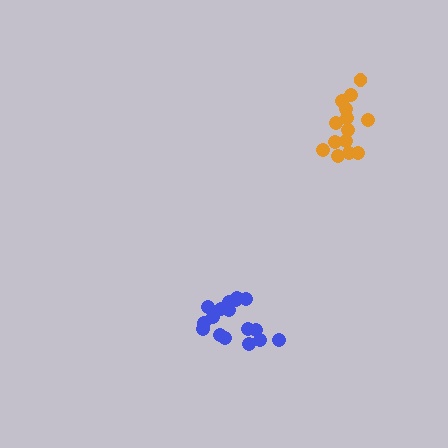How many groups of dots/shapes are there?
There are 2 groups.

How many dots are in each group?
Group 1: 14 dots, Group 2: 17 dots (31 total).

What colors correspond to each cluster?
The clusters are colored: orange, blue.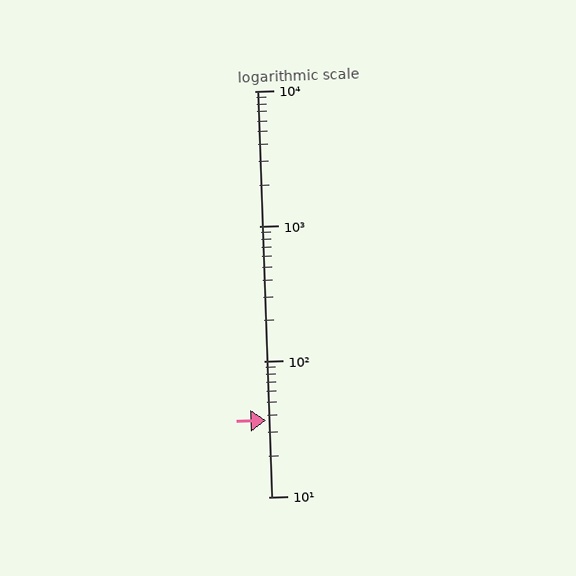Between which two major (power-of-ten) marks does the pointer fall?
The pointer is between 10 and 100.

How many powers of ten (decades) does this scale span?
The scale spans 3 decades, from 10 to 10000.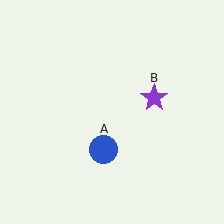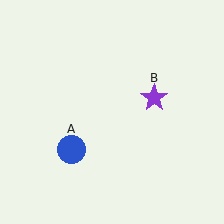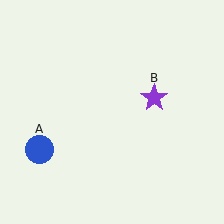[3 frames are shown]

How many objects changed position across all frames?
1 object changed position: blue circle (object A).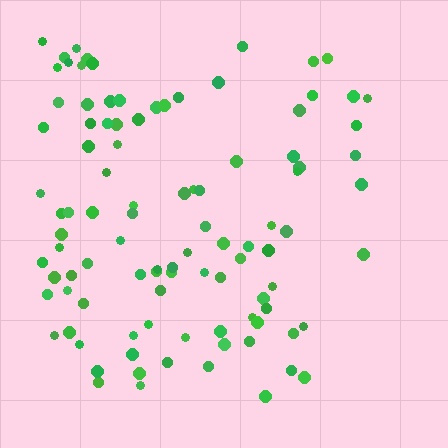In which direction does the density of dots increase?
From right to left, with the left side densest.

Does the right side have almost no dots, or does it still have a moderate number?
Still a moderate number, just noticeably fewer than the left.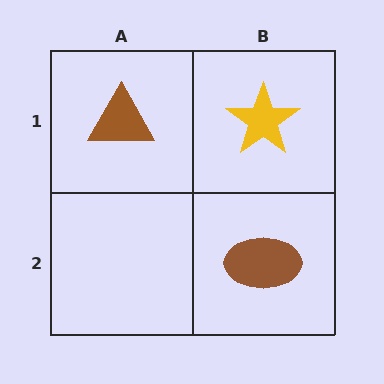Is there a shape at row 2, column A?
No, that cell is empty.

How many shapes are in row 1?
2 shapes.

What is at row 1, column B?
A yellow star.